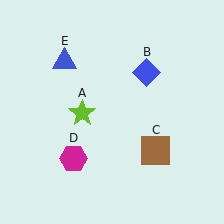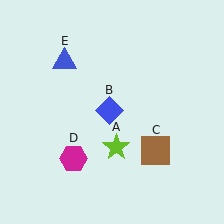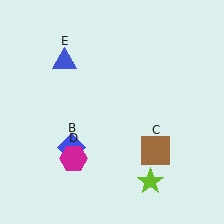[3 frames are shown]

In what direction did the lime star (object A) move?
The lime star (object A) moved down and to the right.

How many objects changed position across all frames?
2 objects changed position: lime star (object A), blue diamond (object B).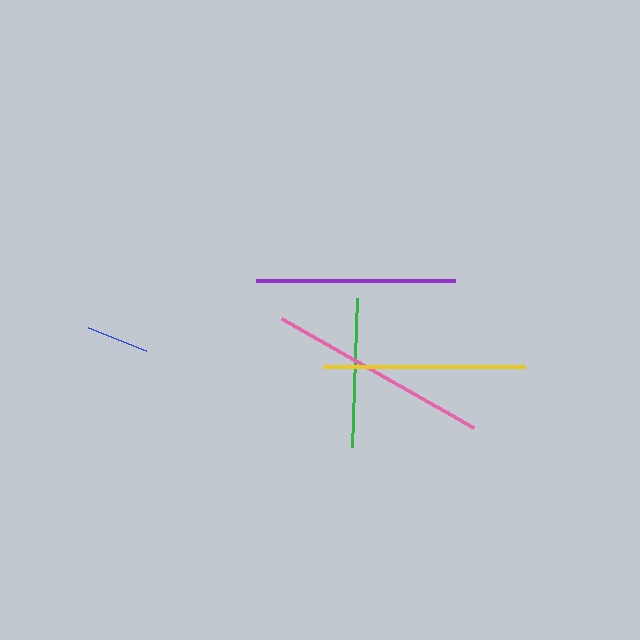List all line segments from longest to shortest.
From longest to shortest: pink, yellow, purple, green, blue.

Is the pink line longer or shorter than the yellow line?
The pink line is longer than the yellow line.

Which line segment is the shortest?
The blue line is the shortest at approximately 62 pixels.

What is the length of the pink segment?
The pink segment is approximately 221 pixels long.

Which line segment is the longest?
The pink line is the longest at approximately 221 pixels.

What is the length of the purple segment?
The purple segment is approximately 199 pixels long.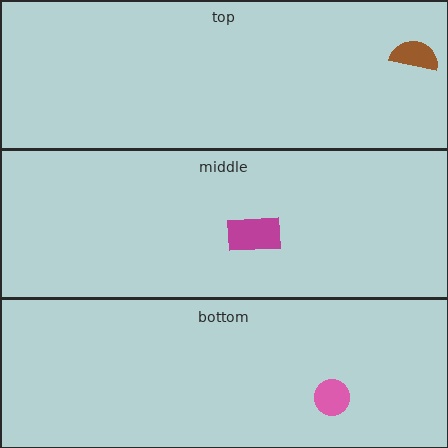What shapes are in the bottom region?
The pink circle.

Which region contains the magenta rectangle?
The middle region.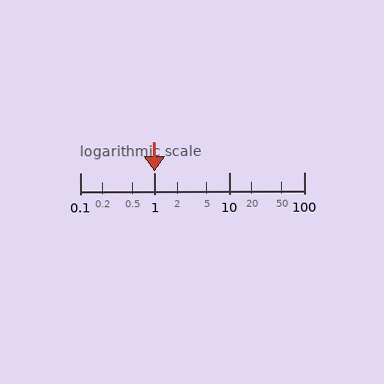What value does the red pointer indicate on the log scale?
The pointer indicates approximately 1.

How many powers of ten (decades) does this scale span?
The scale spans 3 decades, from 0.1 to 100.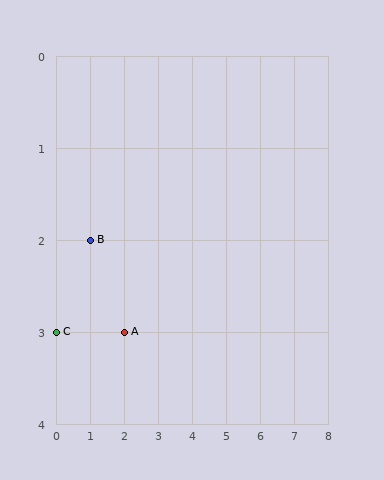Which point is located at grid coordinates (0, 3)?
Point C is at (0, 3).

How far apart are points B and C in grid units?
Points B and C are 1 column and 1 row apart (about 1.4 grid units diagonally).